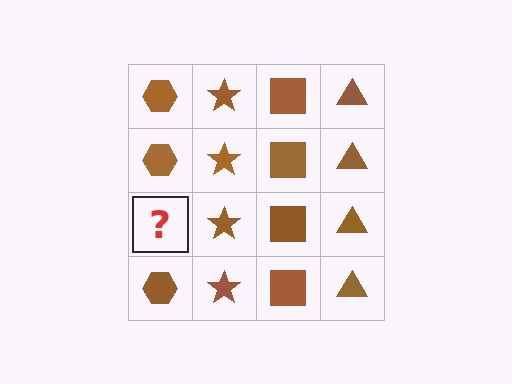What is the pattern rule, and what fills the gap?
The rule is that each column has a consistent shape. The gap should be filled with a brown hexagon.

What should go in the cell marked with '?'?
The missing cell should contain a brown hexagon.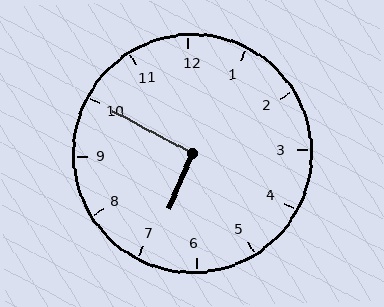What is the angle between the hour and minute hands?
Approximately 95 degrees.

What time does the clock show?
6:50.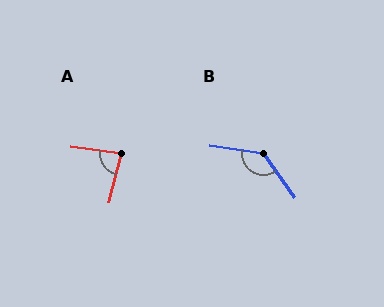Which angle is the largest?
B, at approximately 134 degrees.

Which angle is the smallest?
A, at approximately 84 degrees.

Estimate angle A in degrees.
Approximately 84 degrees.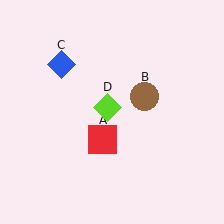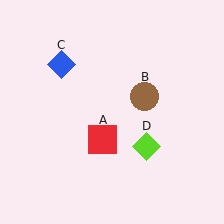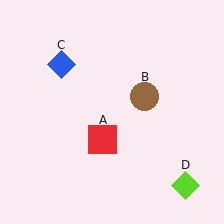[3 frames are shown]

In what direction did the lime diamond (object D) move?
The lime diamond (object D) moved down and to the right.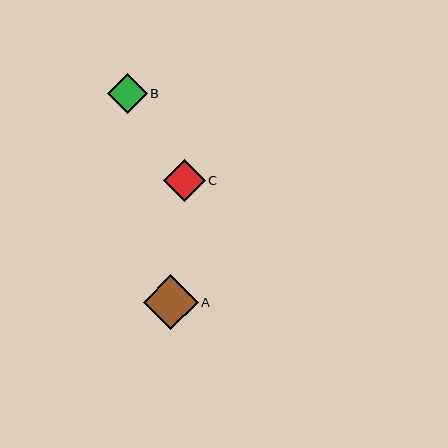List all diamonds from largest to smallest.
From largest to smallest: A, C, B.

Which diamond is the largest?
Diamond A is the largest with a size of approximately 55 pixels.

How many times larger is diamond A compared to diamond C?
Diamond A is approximately 1.3 times the size of diamond C.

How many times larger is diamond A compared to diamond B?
Diamond A is approximately 1.4 times the size of diamond B.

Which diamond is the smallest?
Diamond B is the smallest with a size of approximately 40 pixels.